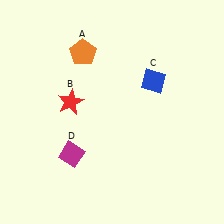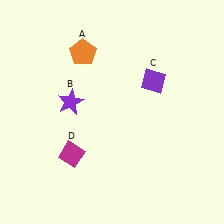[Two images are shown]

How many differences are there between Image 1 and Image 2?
There are 2 differences between the two images.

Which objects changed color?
B changed from red to purple. C changed from blue to purple.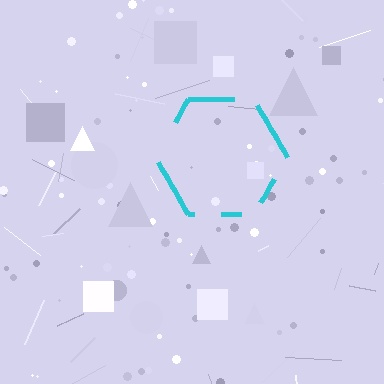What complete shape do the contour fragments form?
The contour fragments form a hexagon.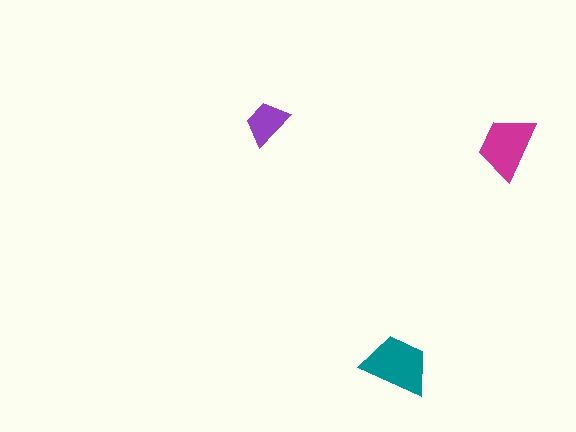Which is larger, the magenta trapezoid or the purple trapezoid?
The magenta one.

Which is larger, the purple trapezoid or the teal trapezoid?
The teal one.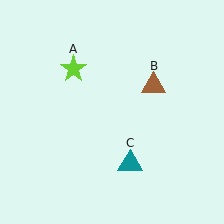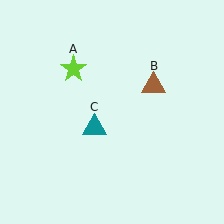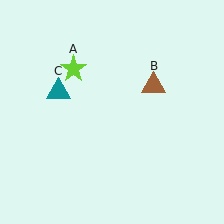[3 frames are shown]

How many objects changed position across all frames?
1 object changed position: teal triangle (object C).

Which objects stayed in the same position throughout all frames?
Lime star (object A) and brown triangle (object B) remained stationary.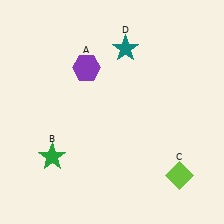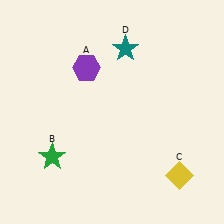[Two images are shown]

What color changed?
The diamond (C) changed from lime in Image 1 to yellow in Image 2.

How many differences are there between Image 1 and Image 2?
There is 1 difference between the two images.